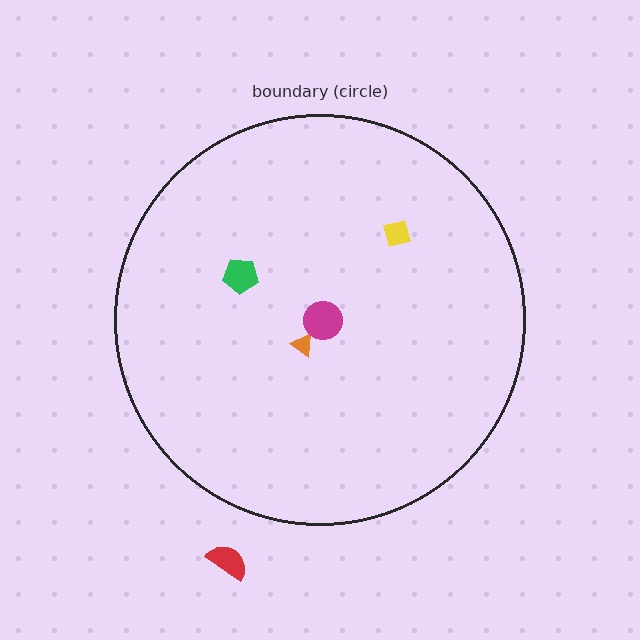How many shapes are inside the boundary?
4 inside, 1 outside.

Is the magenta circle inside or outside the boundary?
Inside.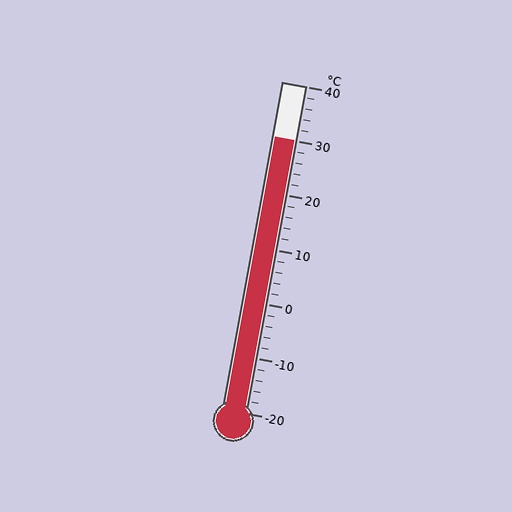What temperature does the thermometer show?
The thermometer shows approximately 30°C.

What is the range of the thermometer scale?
The thermometer scale ranges from -20°C to 40°C.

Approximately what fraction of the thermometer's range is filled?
The thermometer is filled to approximately 85% of its range.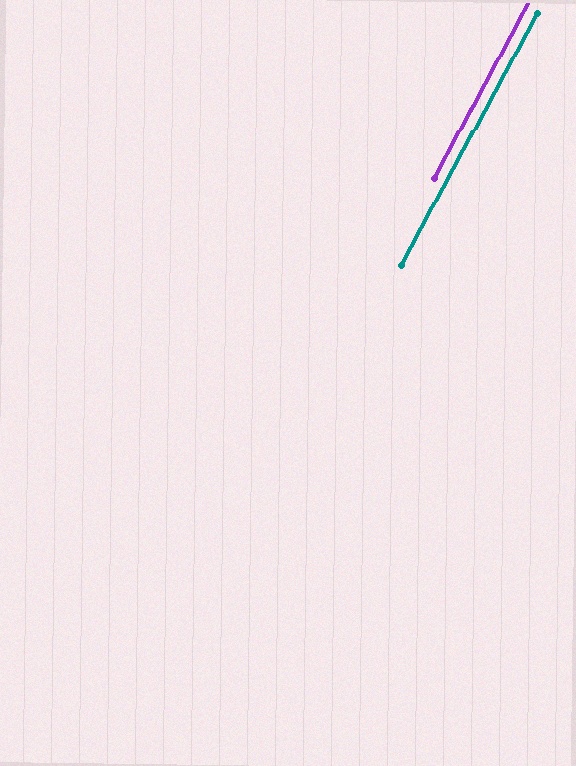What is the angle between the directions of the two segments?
Approximately 1 degree.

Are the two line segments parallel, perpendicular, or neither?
Parallel — their directions differ by only 0.5°.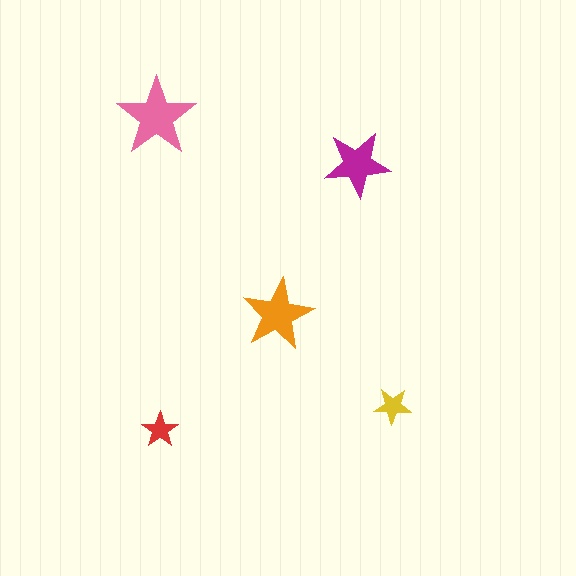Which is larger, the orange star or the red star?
The orange one.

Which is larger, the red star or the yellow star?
The yellow one.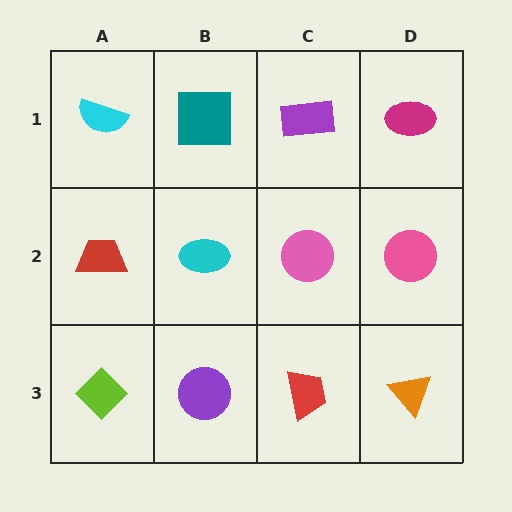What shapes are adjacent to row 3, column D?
A pink circle (row 2, column D), a red trapezoid (row 3, column C).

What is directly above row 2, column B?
A teal square.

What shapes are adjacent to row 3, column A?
A red trapezoid (row 2, column A), a purple circle (row 3, column B).